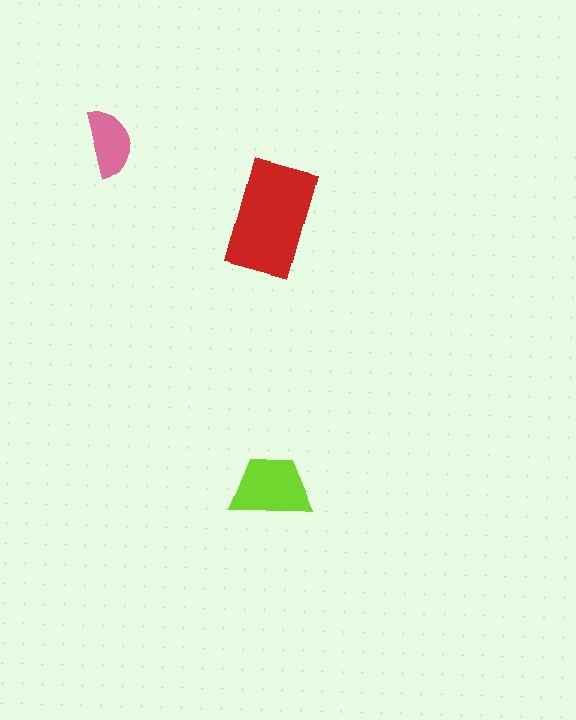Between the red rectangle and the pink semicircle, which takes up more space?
The red rectangle.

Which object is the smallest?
The pink semicircle.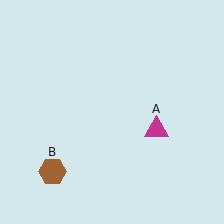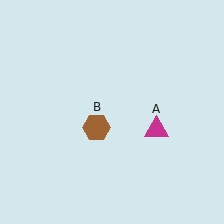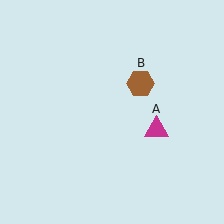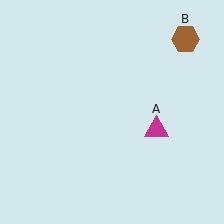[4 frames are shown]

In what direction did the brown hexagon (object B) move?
The brown hexagon (object B) moved up and to the right.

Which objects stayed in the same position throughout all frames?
Magenta triangle (object A) remained stationary.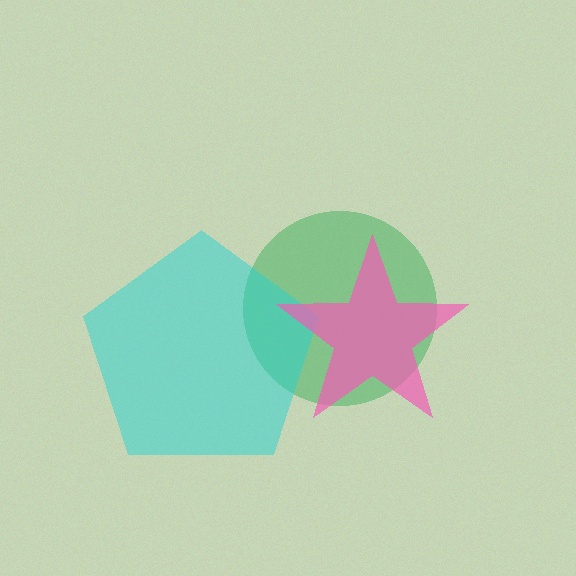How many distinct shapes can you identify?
There are 3 distinct shapes: a green circle, a cyan pentagon, a pink star.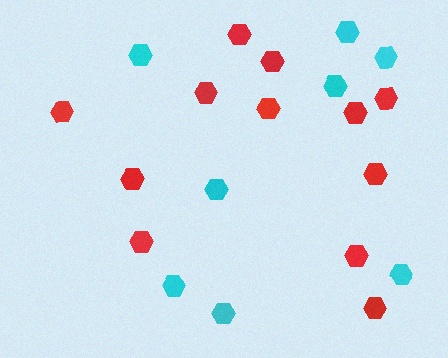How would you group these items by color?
There are 2 groups: one group of cyan hexagons (8) and one group of red hexagons (12).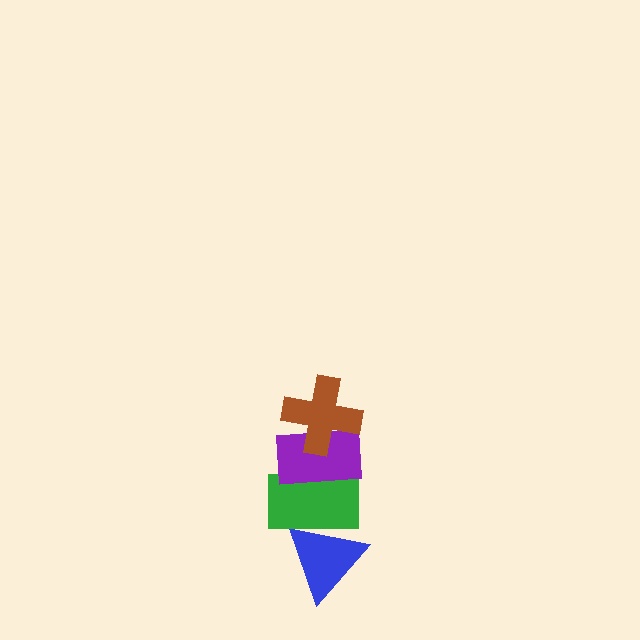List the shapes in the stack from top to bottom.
From top to bottom: the brown cross, the purple rectangle, the green rectangle, the blue triangle.